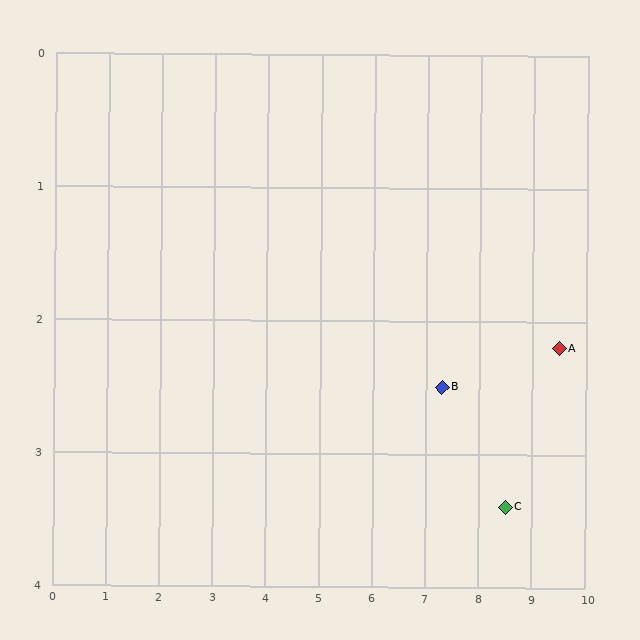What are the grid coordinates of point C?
Point C is at approximately (8.5, 3.4).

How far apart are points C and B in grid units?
Points C and B are about 1.5 grid units apart.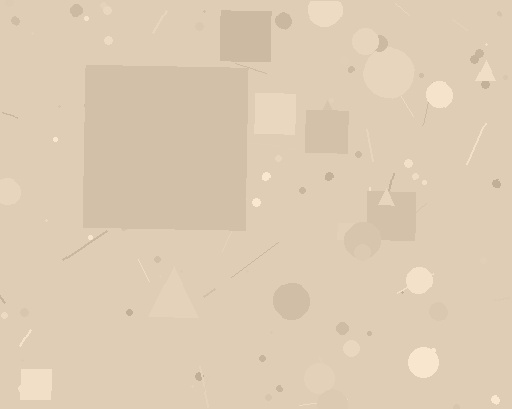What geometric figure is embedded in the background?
A square is embedded in the background.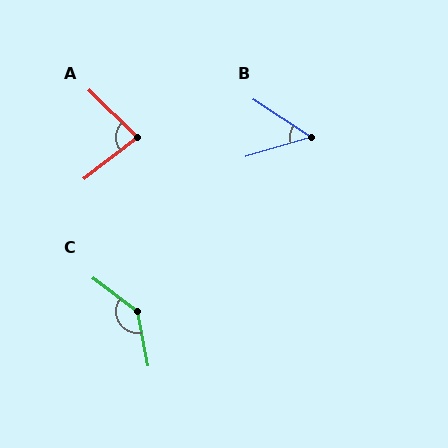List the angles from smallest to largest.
B (49°), A (82°), C (137°).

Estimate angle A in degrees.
Approximately 82 degrees.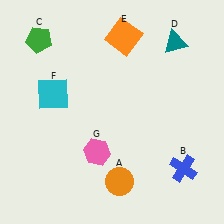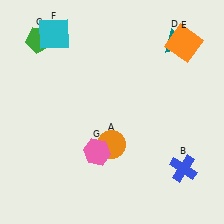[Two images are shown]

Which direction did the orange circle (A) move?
The orange circle (A) moved up.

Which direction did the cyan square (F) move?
The cyan square (F) moved up.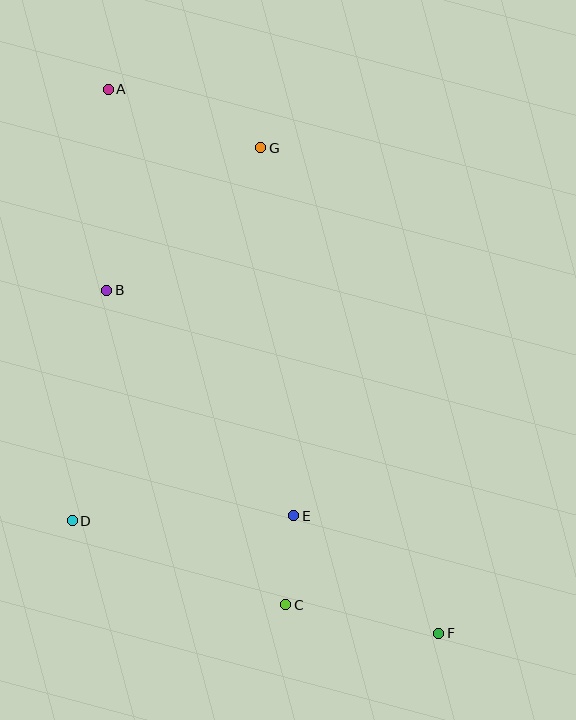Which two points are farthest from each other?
Points A and F are farthest from each other.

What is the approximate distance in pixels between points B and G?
The distance between B and G is approximately 210 pixels.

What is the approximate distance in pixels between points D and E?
The distance between D and E is approximately 222 pixels.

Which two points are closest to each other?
Points C and E are closest to each other.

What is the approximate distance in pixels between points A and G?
The distance between A and G is approximately 163 pixels.